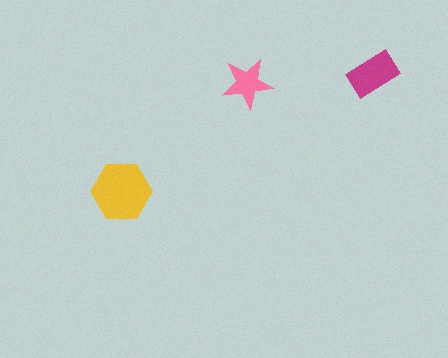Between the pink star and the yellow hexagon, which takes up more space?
The yellow hexagon.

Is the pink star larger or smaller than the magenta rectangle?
Smaller.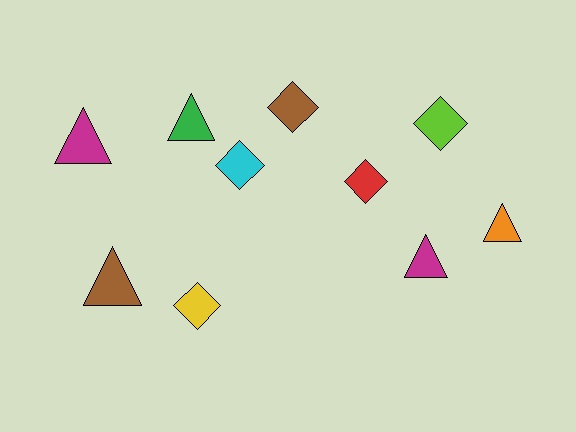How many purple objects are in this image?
There are no purple objects.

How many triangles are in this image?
There are 5 triangles.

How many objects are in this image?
There are 10 objects.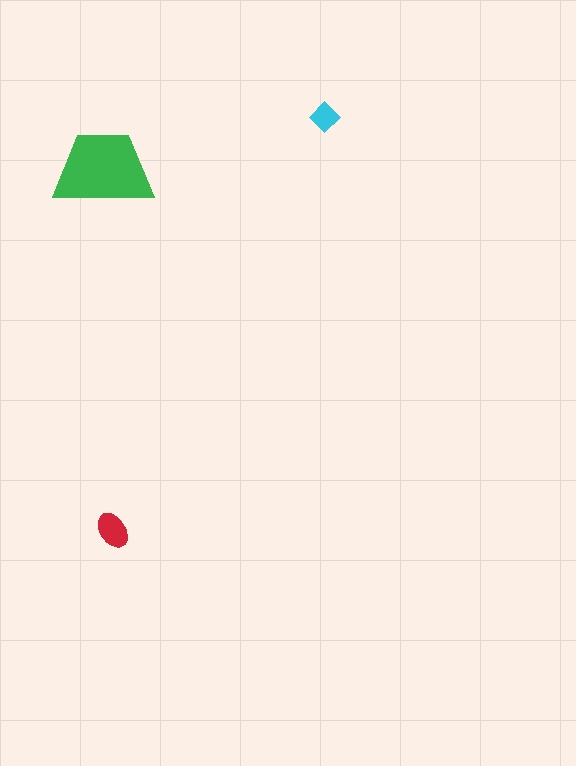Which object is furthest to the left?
The green trapezoid is leftmost.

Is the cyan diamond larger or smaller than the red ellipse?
Smaller.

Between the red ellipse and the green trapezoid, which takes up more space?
The green trapezoid.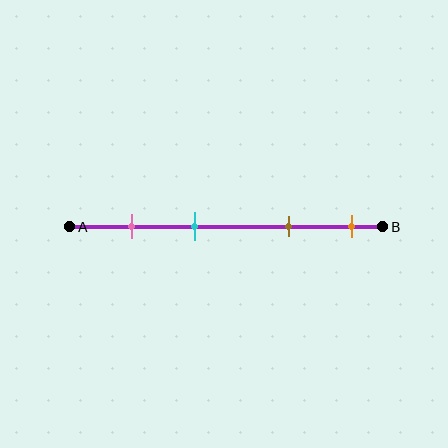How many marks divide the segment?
There are 4 marks dividing the segment.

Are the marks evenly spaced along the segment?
No, the marks are not evenly spaced.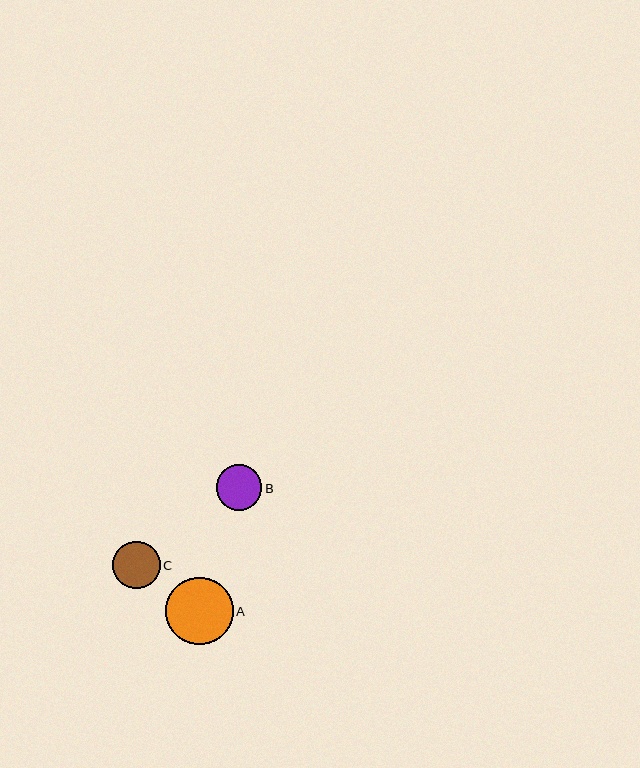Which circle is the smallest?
Circle B is the smallest with a size of approximately 45 pixels.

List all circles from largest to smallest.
From largest to smallest: A, C, B.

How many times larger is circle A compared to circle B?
Circle A is approximately 1.5 times the size of circle B.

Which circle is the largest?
Circle A is the largest with a size of approximately 68 pixels.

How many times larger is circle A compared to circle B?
Circle A is approximately 1.5 times the size of circle B.